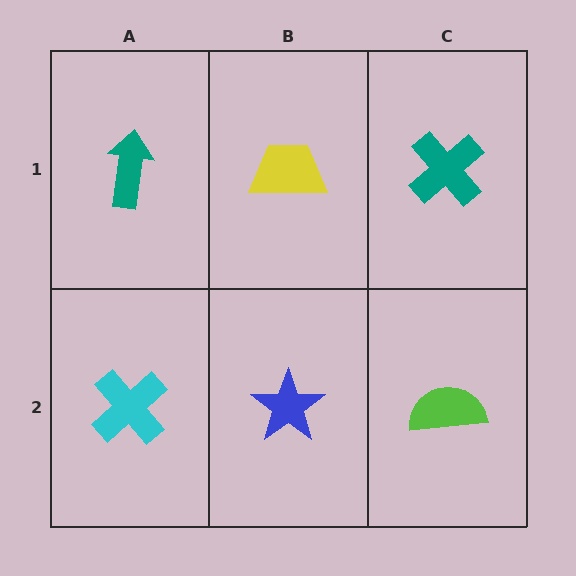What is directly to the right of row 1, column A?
A yellow trapezoid.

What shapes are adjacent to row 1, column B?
A blue star (row 2, column B), a teal arrow (row 1, column A), a teal cross (row 1, column C).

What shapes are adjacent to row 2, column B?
A yellow trapezoid (row 1, column B), a cyan cross (row 2, column A), a lime semicircle (row 2, column C).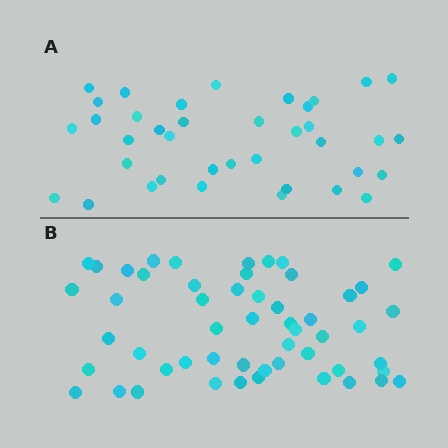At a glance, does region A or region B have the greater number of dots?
Region B (the bottom region) has more dots.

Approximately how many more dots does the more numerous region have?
Region B has approximately 15 more dots than region A.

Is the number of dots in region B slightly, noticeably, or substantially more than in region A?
Region B has noticeably more, but not dramatically so. The ratio is roughly 1.4 to 1.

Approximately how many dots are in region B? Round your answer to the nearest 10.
About 50 dots. (The exact count is 53, which rounds to 50.)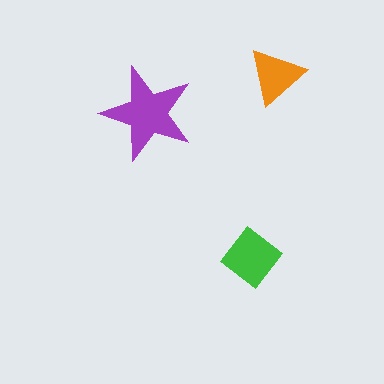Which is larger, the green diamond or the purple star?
The purple star.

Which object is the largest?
The purple star.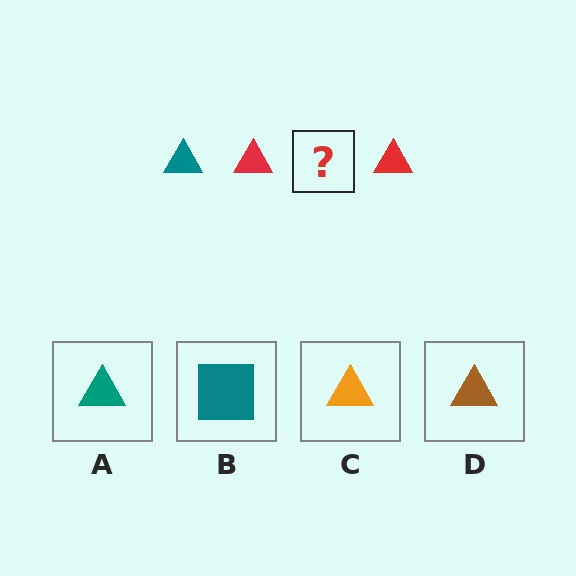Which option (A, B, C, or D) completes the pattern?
A.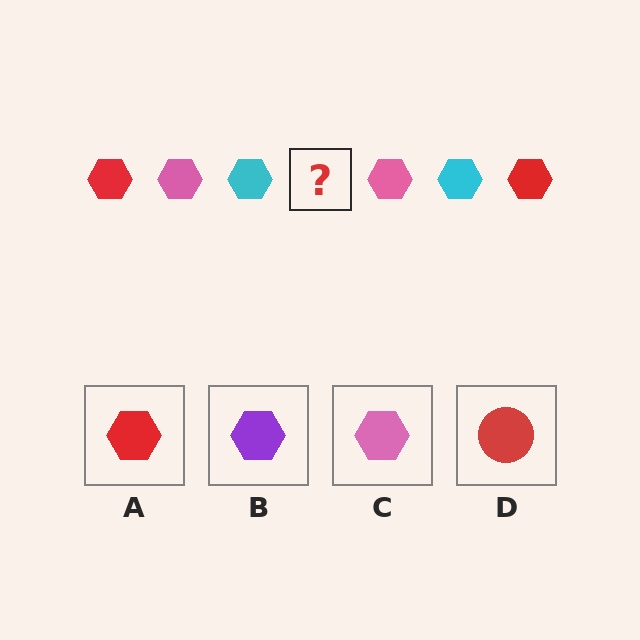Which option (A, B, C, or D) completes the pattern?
A.